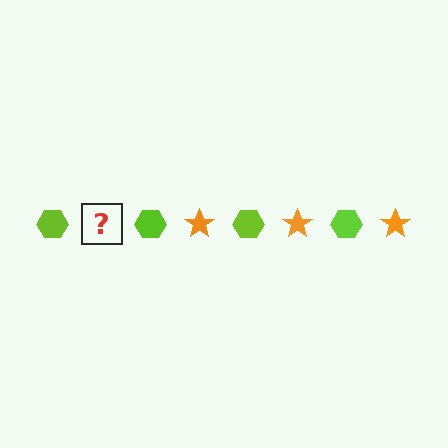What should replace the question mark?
The question mark should be replaced with an orange star.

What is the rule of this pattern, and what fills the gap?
The rule is that the pattern alternates between lime hexagon and orange star. The gap should be filled with an orange star.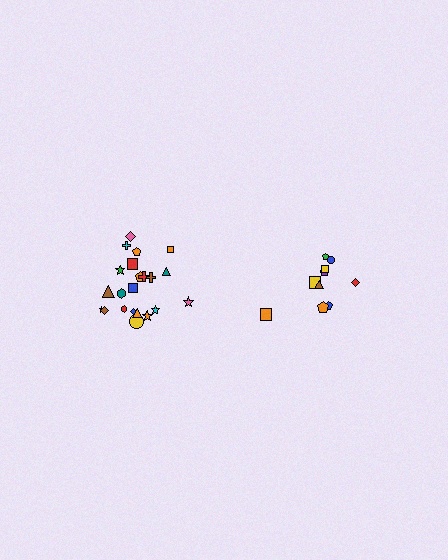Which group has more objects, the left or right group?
The left group.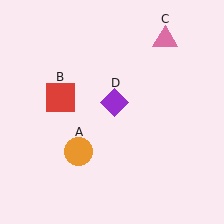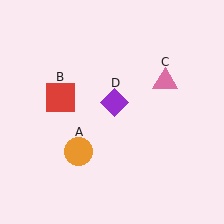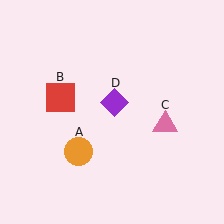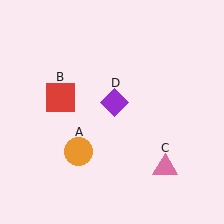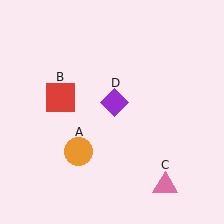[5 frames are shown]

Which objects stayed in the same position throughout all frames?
Orange circle (object A) and red square (object B) and purple diamond (object D) remained stationary.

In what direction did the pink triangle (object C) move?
The pink triangle (object C) moved down.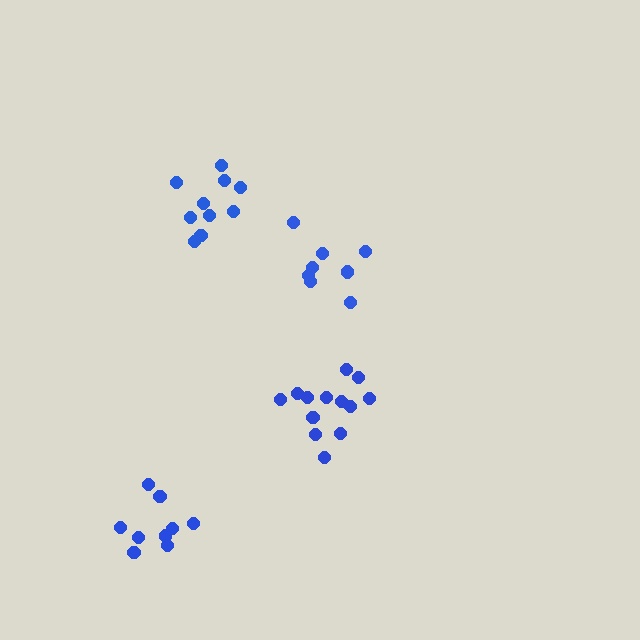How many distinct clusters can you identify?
There are 4 distinct clusters.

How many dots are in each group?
Group 1: 9 dots, Group 2: 13 dots, Group 3: 10 dots, Group 4: 8 dots (40 total).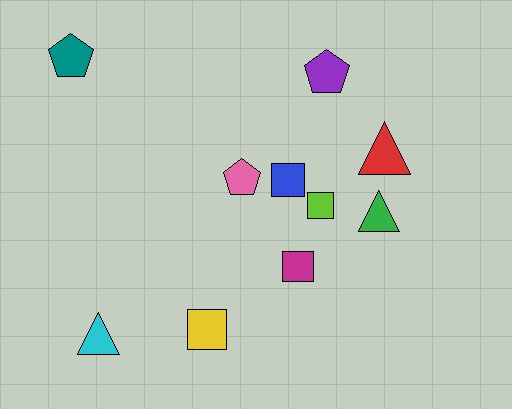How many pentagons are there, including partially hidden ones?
There are 3 pentagons.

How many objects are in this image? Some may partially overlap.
There are 10 objects.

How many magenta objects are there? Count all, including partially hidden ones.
There is 1 magenta object.